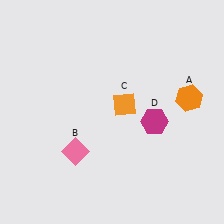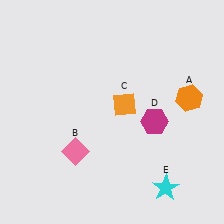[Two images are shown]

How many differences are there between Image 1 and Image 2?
There is 1 difference between the two images.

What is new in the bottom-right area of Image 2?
A cyan star (E) was added in the bottom-right area of Image 2.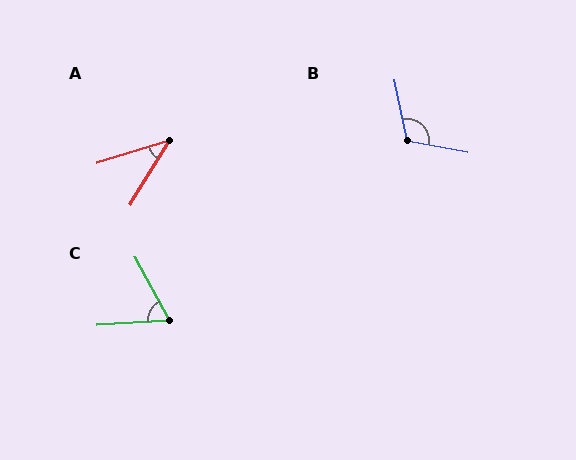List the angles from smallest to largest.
A (41°), C (65°), B (113°).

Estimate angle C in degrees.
Approximately 65 degrees.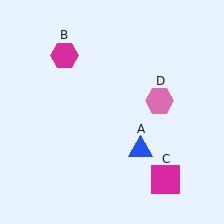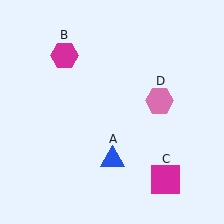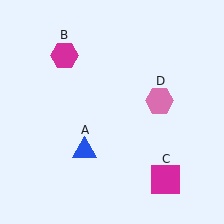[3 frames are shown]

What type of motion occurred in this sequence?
The blue triangle (object A) rotated clockwise around the center of the scene.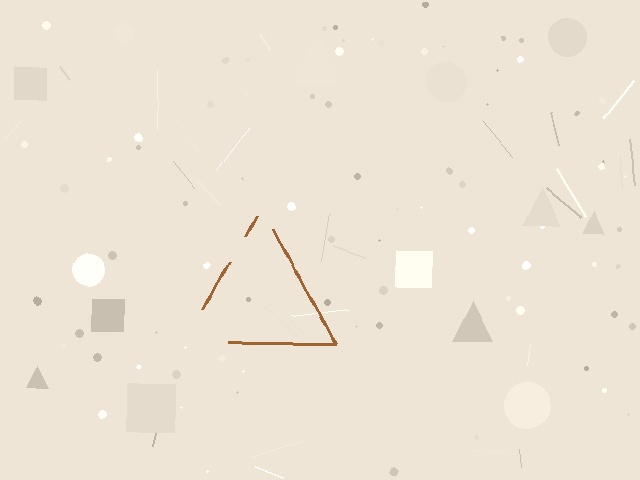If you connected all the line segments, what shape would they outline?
They would outline a triangle.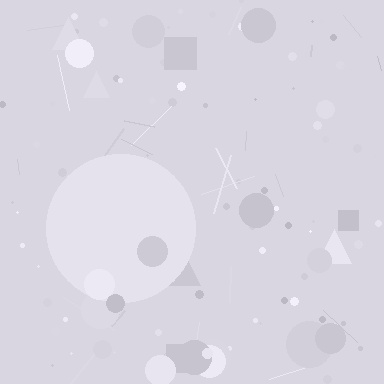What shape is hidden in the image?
A circle is hidden in the image.